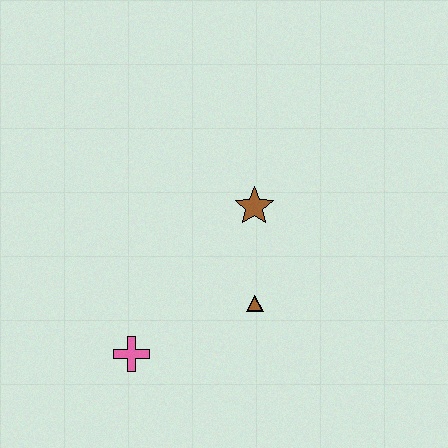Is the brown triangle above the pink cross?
Yes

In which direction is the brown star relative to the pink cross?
The brown star is above the pink cross.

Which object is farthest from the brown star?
The pink cross is farthest from the brown star.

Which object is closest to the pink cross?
The brown triangle is closest to the pink cross.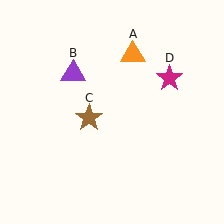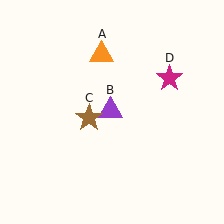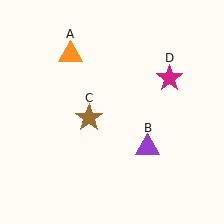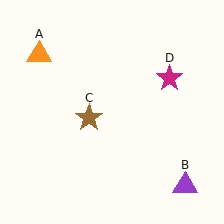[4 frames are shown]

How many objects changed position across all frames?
2 objects changed position: orange triangle (object A), purple triangle (object B).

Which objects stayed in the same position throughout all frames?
Brown star (object C) and magenta star (object D) remained stationary.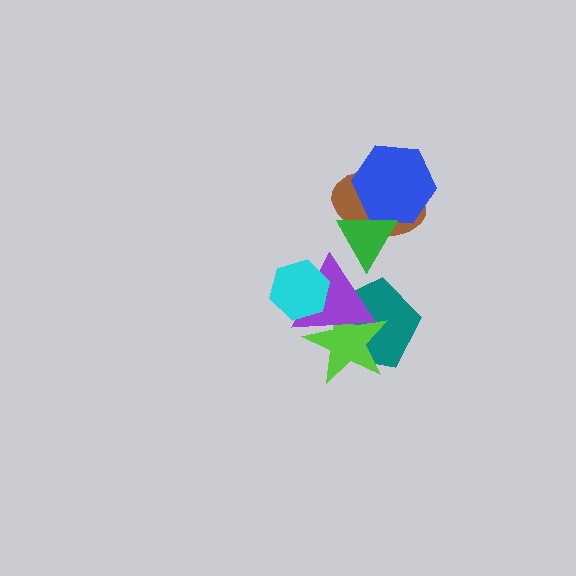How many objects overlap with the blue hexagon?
2 objects overlap with the blue hexagon.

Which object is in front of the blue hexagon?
The green triangle is in front of the blue hexagon.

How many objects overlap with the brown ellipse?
2 objects overlap with the brown ellipse.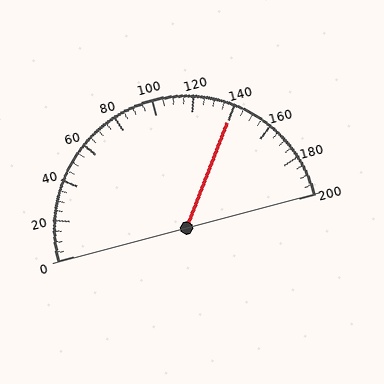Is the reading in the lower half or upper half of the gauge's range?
The reading is in the upper half of the range (0 to 200).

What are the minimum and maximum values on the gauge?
The gauge ranges from 0 to 200.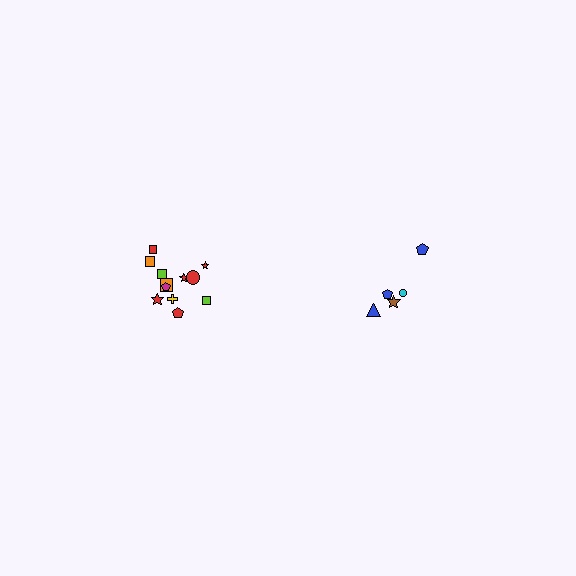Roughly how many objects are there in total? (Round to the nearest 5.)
Roughly 15 objects in total.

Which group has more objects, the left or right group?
The left group.